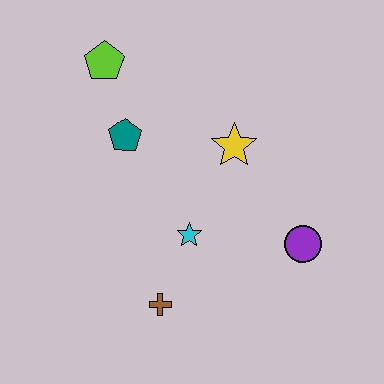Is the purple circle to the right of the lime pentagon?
Yes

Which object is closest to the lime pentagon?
The teal pentagon is closest to the lime pentagon.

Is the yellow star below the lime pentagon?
Yes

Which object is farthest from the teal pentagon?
The purple circle is farthest from the teal pentagon.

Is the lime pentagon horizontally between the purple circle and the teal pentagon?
No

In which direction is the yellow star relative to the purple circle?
The yellow star is above the purple circle.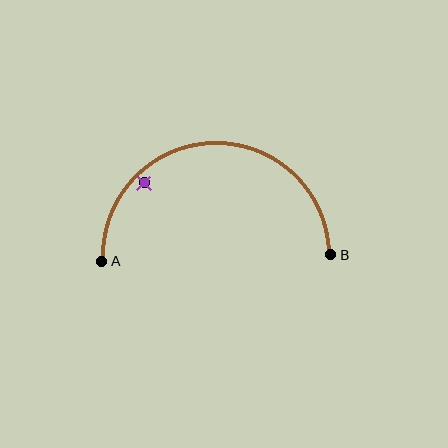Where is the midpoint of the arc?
The arc midpoint is the point on the curve farthest from the straight line joining A and B. It sits above that line.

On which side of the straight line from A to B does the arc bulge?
The arc bulges above the straight line connecting A and B.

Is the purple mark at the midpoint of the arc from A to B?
No — the purple mark does not lie on the arc at all. It sits slightly inside the curve.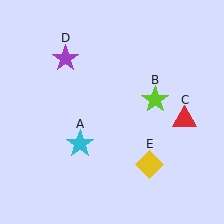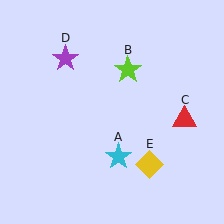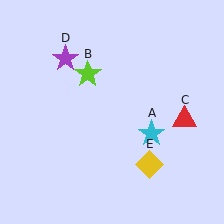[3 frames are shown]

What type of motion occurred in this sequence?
The cyan star (object A), lime star (object B) rotated counterclockwise around the center of the scene.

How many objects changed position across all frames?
2 objects changed position: cyan star (object A), lime star (object B).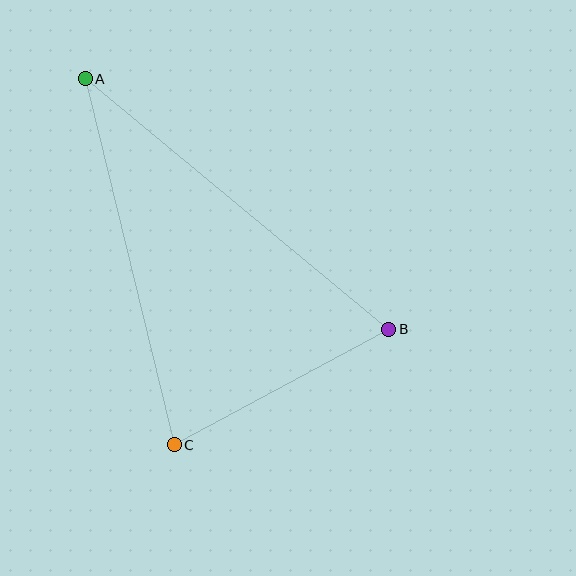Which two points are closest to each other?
Points B and C are closest to each other.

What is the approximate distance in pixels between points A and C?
The distance between A and C is approximately 377 pixels.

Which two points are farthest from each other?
Points A and B are farthest from each other.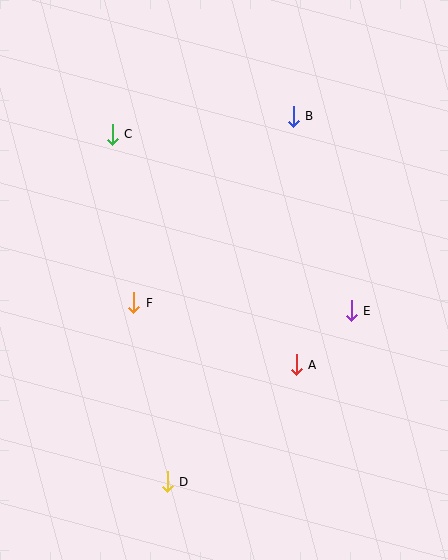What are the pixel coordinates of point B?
Point B is at (293, 116).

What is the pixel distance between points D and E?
The distance between D and E is 251 pixels.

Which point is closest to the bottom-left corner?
Point D is closest to the bottom-left corner.